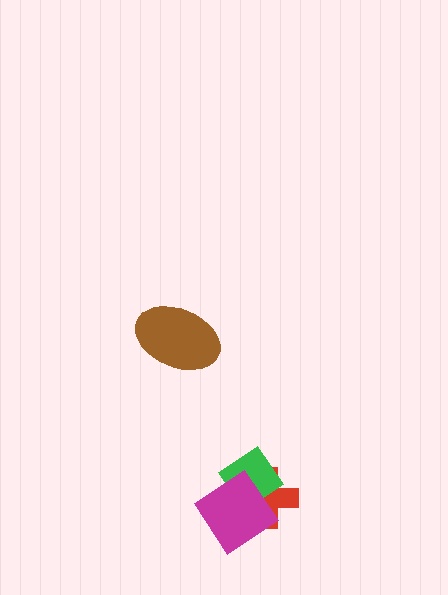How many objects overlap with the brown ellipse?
0 objects overlap with the brown ellipse.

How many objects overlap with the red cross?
2 objects overlap with the red cross.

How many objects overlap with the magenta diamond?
2 objects overlap with the magenta diamond.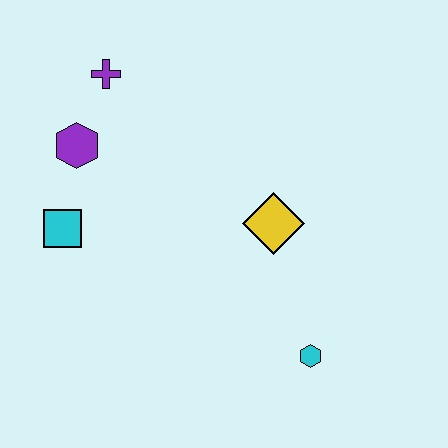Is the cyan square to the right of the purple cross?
No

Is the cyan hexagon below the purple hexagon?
Yes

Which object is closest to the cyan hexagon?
The yellow diamond is closest to the cyan hexagon.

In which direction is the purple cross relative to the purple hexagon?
The purple cross is above the purple hexagon.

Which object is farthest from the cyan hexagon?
The purple cross is farthest from the cyan hexagon.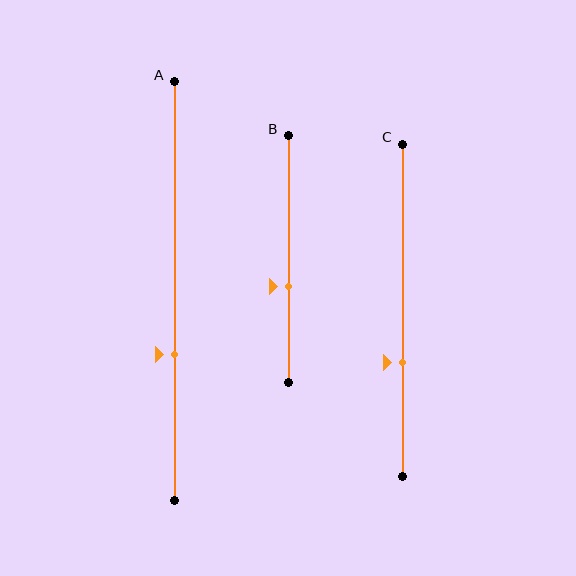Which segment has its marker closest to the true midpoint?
Segment B has its marker closest to the true midpoint.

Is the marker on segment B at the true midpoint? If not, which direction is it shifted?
No, the marker on segment B is shifted downward by about 11% of the segment length.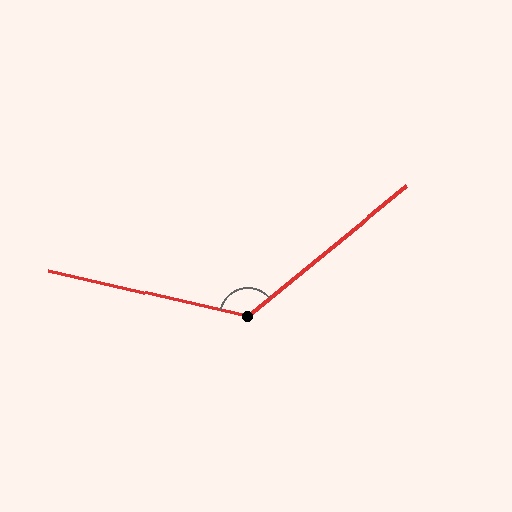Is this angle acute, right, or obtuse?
It is obtuse.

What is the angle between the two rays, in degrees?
Approximately 128 degrees.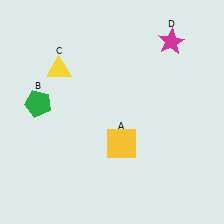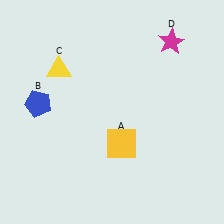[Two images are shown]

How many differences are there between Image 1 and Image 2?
There is 1 difference between the two images.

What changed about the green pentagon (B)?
In Image 1, B is green. In Image 2, it changed to blue.